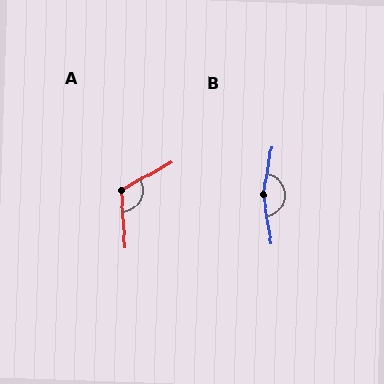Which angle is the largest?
B, at approximately 160 degrees.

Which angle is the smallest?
A, at approximately 116 degrees.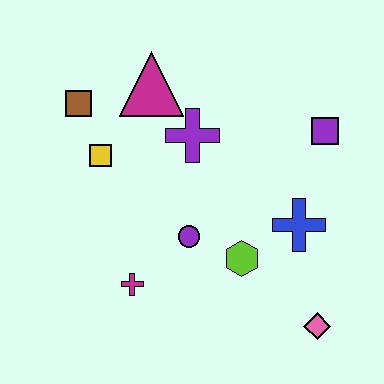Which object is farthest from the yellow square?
The pink diamond is farthest from the yellow square.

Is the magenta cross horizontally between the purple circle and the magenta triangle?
No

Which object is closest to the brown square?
The yellow square is closest to the brown square.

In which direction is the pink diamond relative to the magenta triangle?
The pink diamond is below the magenta triangle.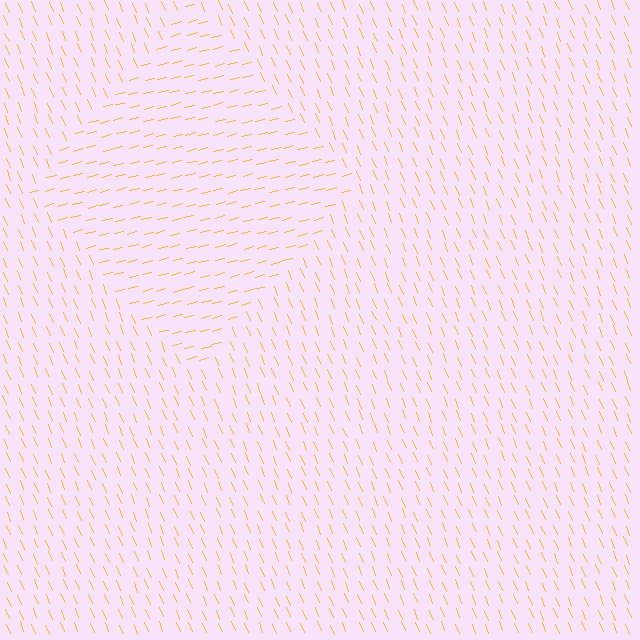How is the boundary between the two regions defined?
The boundary is defined purely by a change in line orientation (approximately 81 degrees difference). All lines are the same color and thickness.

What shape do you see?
I see a diamond.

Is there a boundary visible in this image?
Yes, there is a texture boundary formed by a change in line orientation.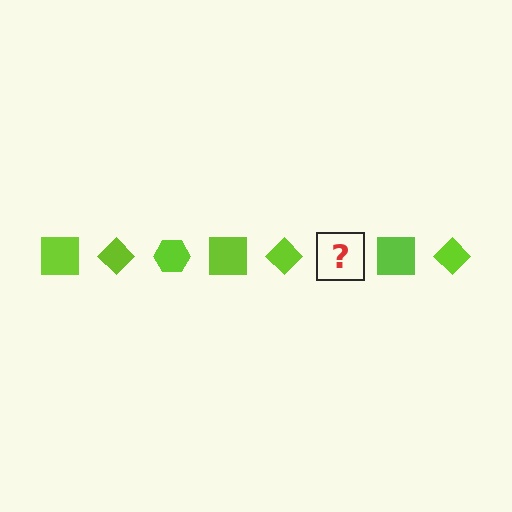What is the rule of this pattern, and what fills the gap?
The rule is that the pattern cycles through square, diamond, hexagon shapes in lime. The gap should be filled with a lime hexagon.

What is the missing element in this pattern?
The missing element is a lime hexagon.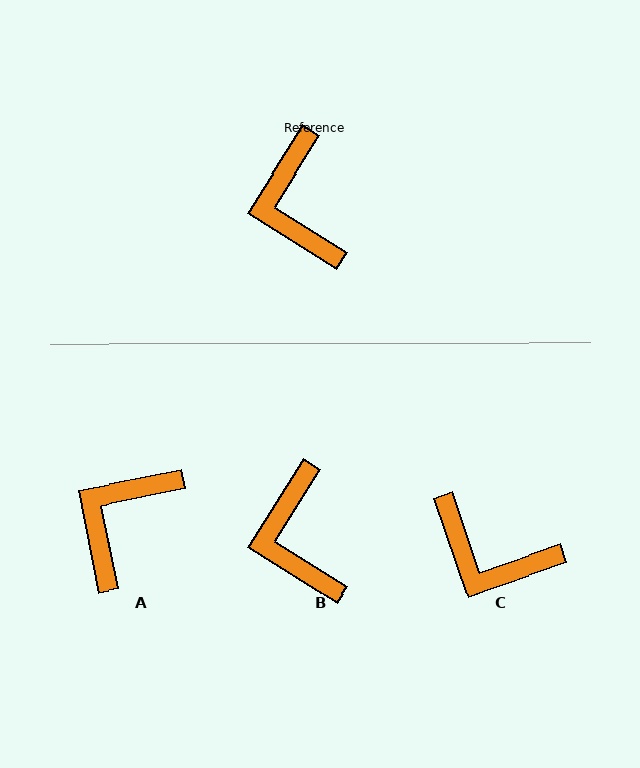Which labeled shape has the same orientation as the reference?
B.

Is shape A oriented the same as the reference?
No, it is off by about 46 degrees.